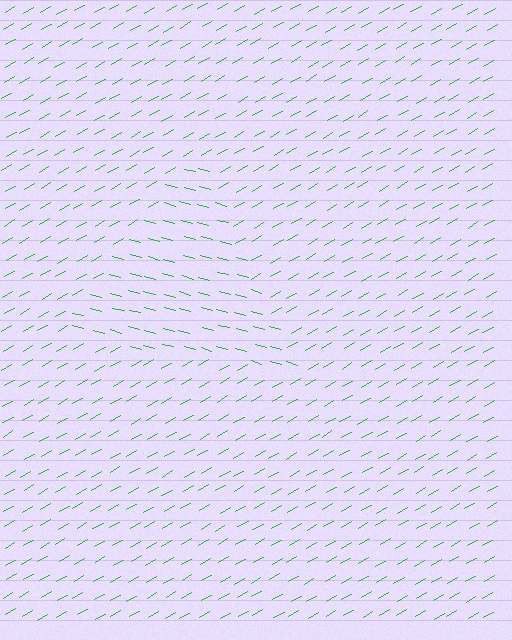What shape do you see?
I see a triangle.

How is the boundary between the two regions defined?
The boundary is defined purely by a change in line orientation (approximately 45 degrees difference). All lines are the same color and thickness.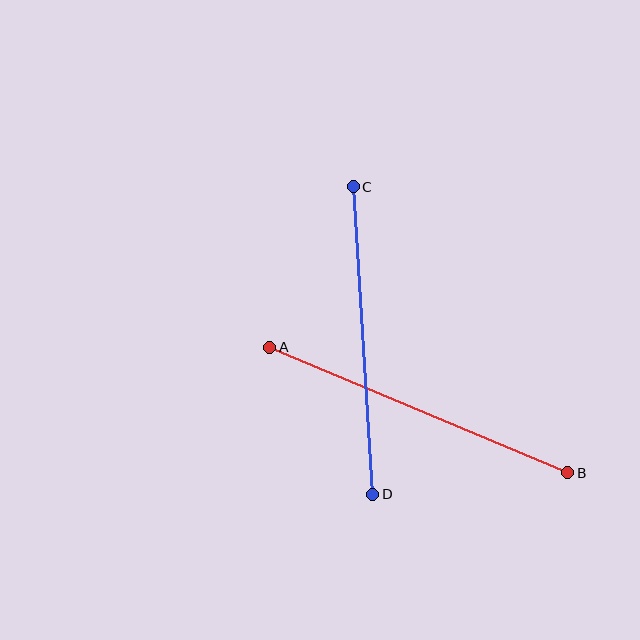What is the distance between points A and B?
The distance is approximately 323 pixels.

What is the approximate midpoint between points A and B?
The midpoint is at approximately (419, 410) pixels.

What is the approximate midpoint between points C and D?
The midpoint is at approximately (363, 340) pixels.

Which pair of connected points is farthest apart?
Points A and B are farthest apart.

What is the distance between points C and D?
The distance is approximately 308 pixels.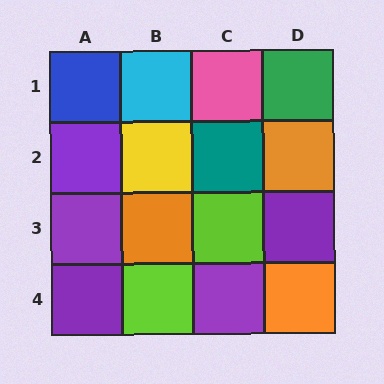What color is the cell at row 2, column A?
Purple.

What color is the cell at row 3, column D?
Purple.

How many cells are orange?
3 cells are orange.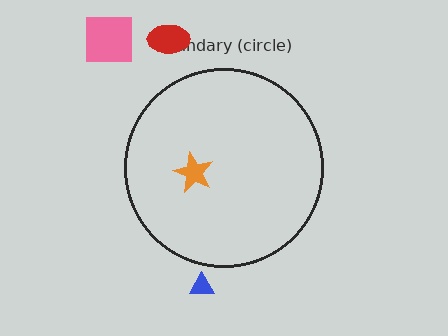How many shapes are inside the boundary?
1 inside, 3 outside.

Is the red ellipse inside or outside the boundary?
Outside.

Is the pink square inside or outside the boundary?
Outside.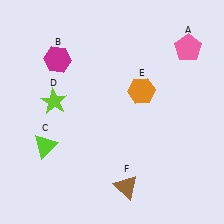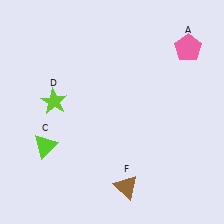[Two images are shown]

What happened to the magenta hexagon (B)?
The magenta hexagon (B) was removed in Image 2. It was in the top-left area of Image 1.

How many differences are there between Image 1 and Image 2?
There are 2 differences between the two images.